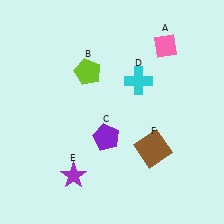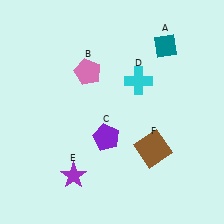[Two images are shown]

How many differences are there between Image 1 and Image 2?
There are 2 differences between the two images.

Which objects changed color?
A changed from pink to teal. B changed from lime to pink.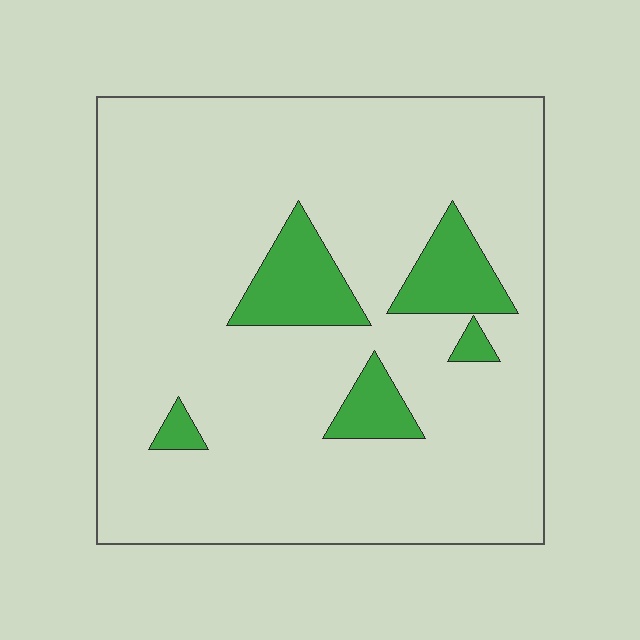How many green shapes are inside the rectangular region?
5.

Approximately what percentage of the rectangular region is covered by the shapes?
Approximately 10%.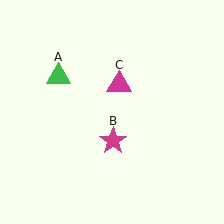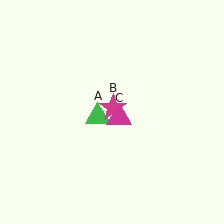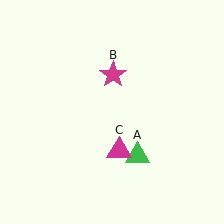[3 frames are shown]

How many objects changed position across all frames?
3 objects changed position: green triangle (object A), magenta star (object B), magenta triangle (object C).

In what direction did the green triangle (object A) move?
The green triangle (object A) moved down and to the right.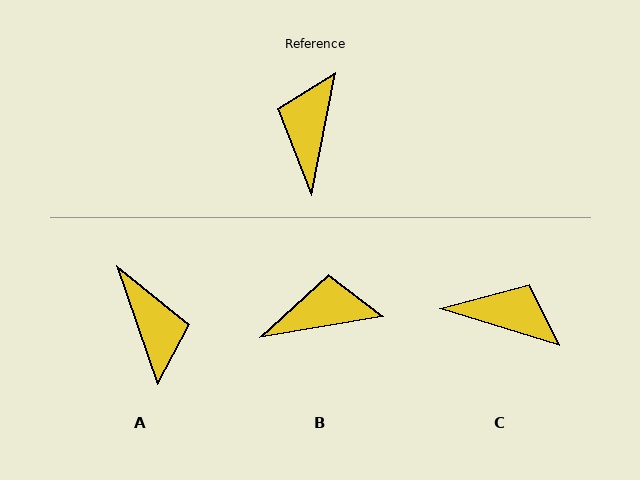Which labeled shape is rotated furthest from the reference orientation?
A, about 150 degrees away.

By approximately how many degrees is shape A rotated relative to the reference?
Approximately 150 degrees clockwise.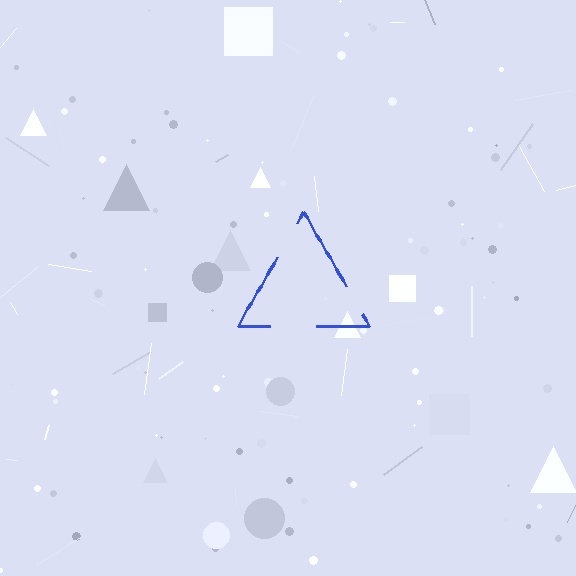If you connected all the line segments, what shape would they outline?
They would outline a triangle.